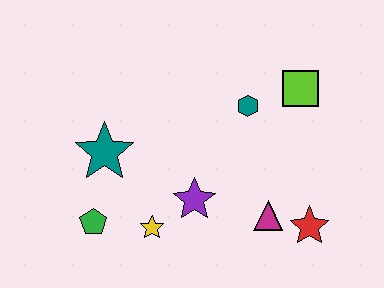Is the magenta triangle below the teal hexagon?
Yes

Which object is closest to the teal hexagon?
The lime square is closest to the teal hexagon.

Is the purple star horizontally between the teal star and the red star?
Yes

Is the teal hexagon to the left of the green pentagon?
No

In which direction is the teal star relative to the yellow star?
The teal star is above the yellow star.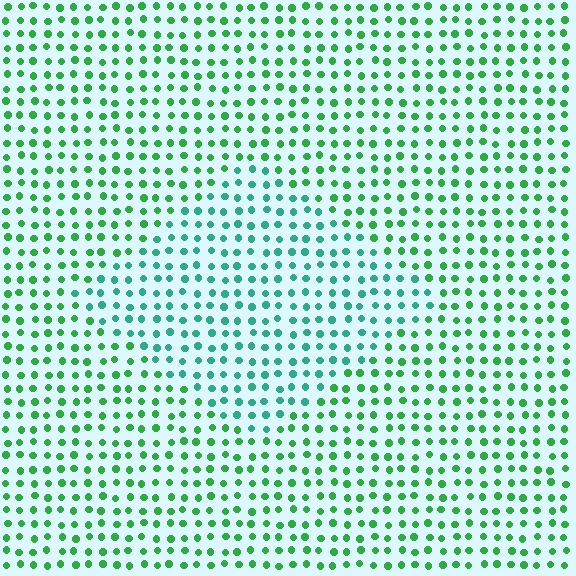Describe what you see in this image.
The image is filled with small green elements in a uniform arrangement. A diamond-shaped region is visible where the elements are tinted to a slightly different hue, forming a subtle color boundary.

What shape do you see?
I see a diamond.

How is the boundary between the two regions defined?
The boundary is defined purely by a slight shift in hue (about 33 degrees). Spacing, size, and orientation are identical on both sides.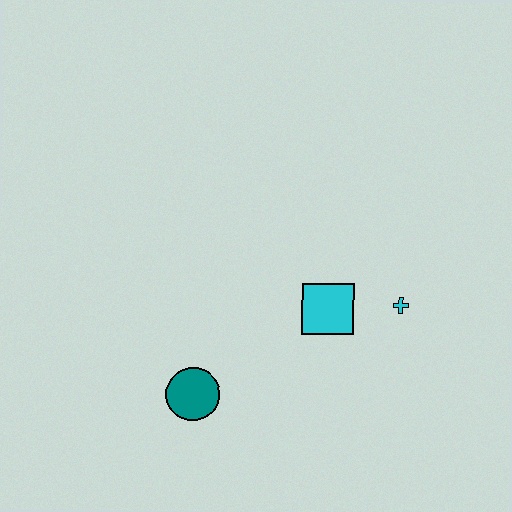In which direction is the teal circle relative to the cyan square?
The teal circle is to the left of the cyan square.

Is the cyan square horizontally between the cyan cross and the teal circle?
Yes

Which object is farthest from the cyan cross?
The teal circle is farthest from the cyan cross.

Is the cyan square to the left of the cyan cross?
Yes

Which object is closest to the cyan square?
The cyan cross is closest to the cyan square.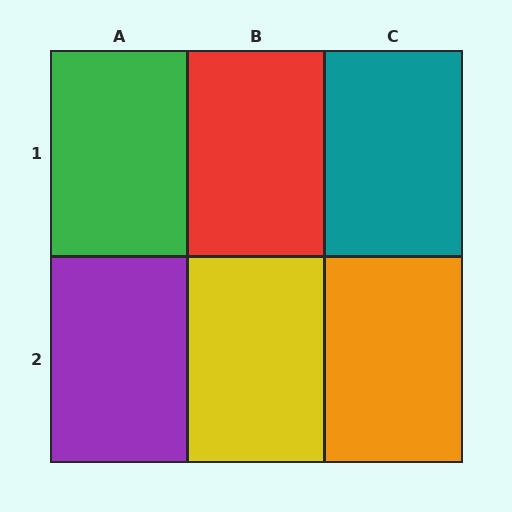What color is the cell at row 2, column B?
Yellow.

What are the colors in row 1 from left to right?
Green, red, teal.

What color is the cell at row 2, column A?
Purple.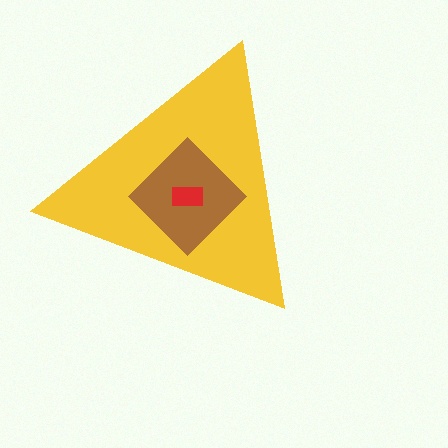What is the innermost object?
The red rectangle.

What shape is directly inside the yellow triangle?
The brown diamond.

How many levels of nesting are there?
3.